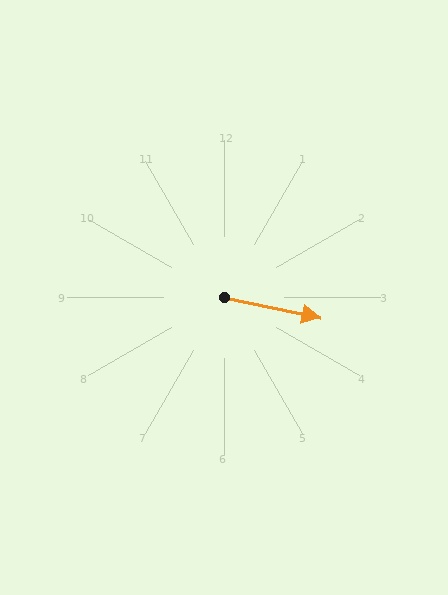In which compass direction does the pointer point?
East.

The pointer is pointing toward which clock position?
Roughly 3 o'clock.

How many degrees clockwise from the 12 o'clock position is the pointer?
Approximately 102 degrees.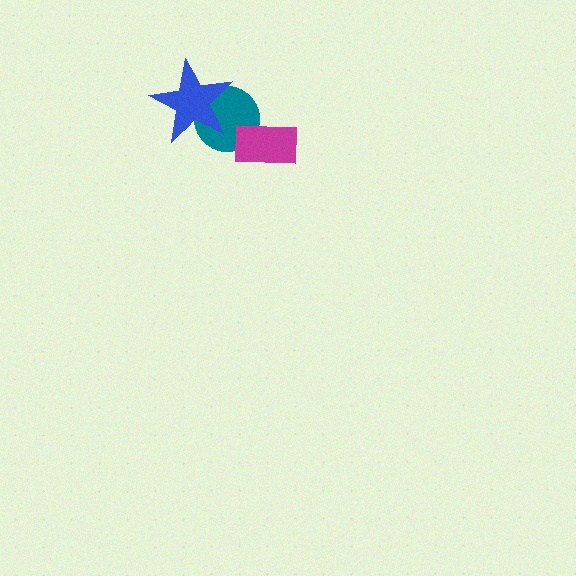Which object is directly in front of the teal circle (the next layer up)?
The blue star is directly in front of the teal circle.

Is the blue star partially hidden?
No, no other shape covers it.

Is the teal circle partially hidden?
Yes, it is partially covered by another shape.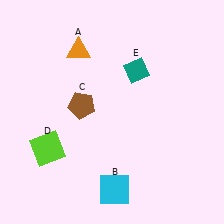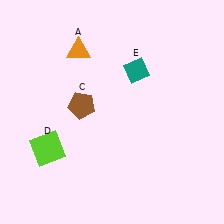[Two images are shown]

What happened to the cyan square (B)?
The cyan square (B) was removed in Image 2. It was in the bottom-right area of Image 1.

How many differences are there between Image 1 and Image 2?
There is 1 difference between the two images.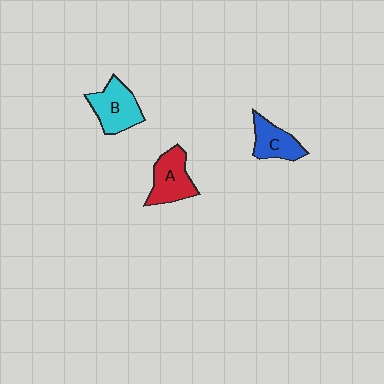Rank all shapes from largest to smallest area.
From largest to smallest: B (cyan), A (red), C (blue).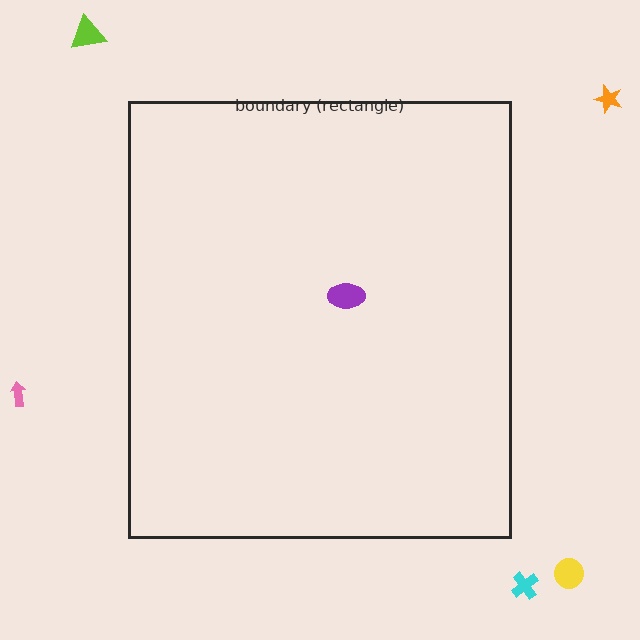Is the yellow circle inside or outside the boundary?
Outside.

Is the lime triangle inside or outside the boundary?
Outside.